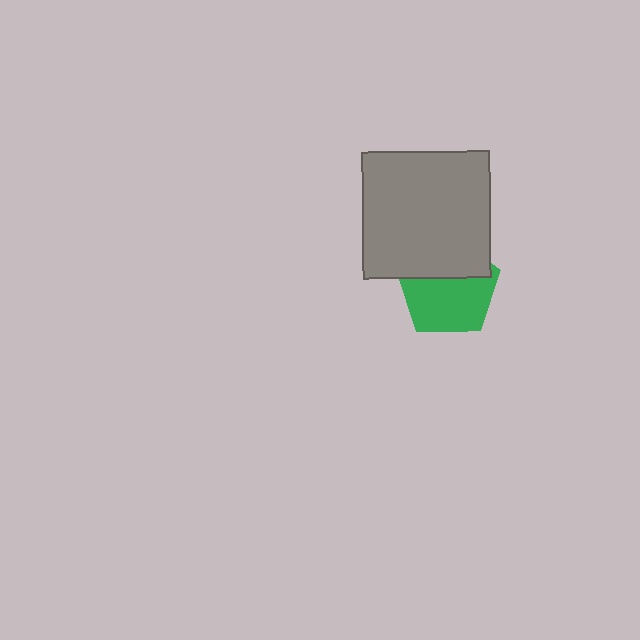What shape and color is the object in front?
The object in front is a gray square.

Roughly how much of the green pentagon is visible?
About half of it is visible (roughly 62%).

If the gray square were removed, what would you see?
You would see the complete green pentagon.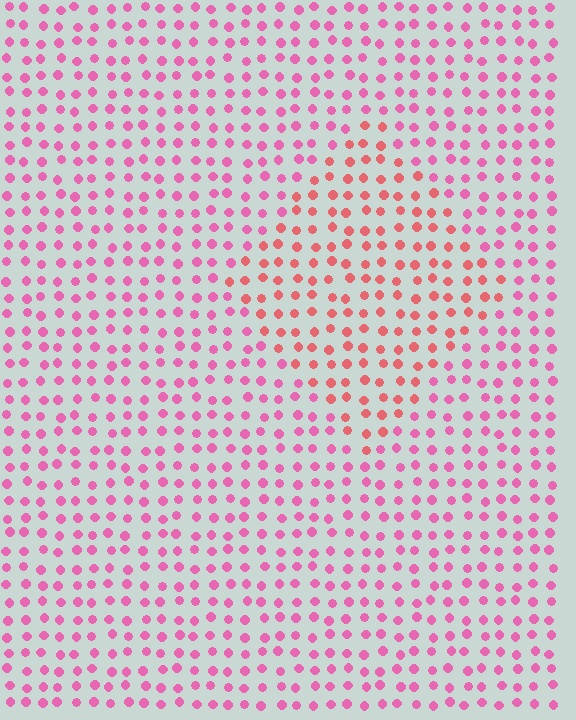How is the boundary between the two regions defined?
The boundary is defined purely by a slight shift in hue (about 31 degrees). Spacing, size, and orientation are identical on both sides.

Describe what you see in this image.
The image is filled with small pink elements in a uniform arrangement. A diamond-shaped region is visible where the elements are tinted to a slightly different hue, forming a subtle color boundary.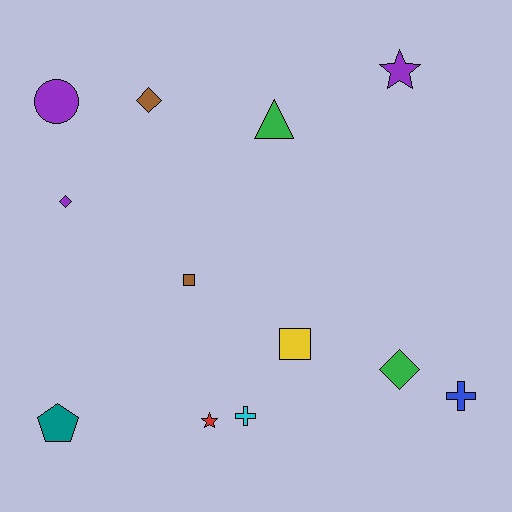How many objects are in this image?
There are 12 objects.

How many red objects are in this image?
There is 1 red object.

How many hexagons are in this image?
There are no hexagons.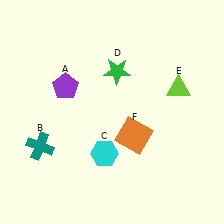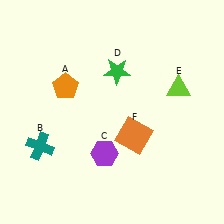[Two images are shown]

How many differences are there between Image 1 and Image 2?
There are 2 differences between the two images.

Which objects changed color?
A changed from purple to orange. C changed from cyan to purple.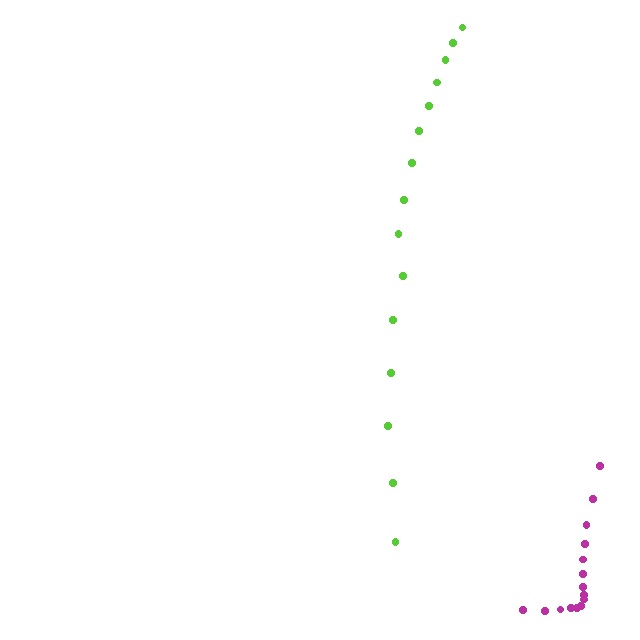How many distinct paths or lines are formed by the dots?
There are 2 distinct paths.